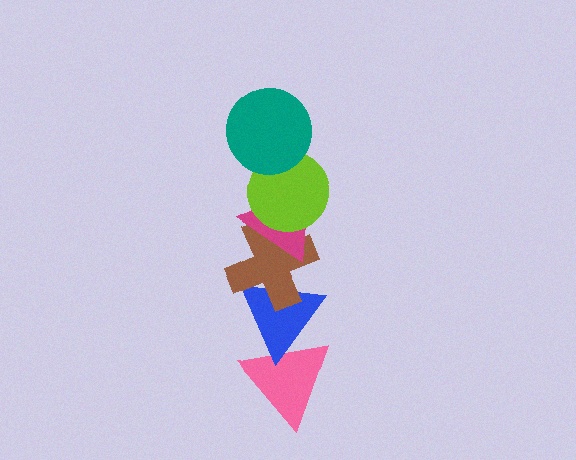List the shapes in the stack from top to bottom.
From top to bottom: the teal circle, the lime circle, the magenta triangle, the brown cross, the blue triangle, the pink triangle.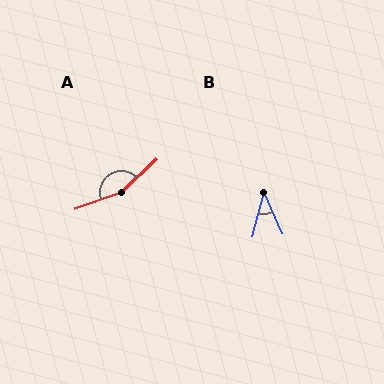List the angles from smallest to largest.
B (39°), A (156°).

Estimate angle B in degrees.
Approximately 39 degrees.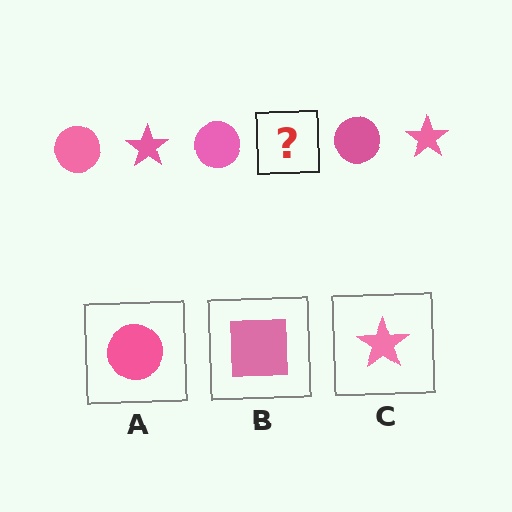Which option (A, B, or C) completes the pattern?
C.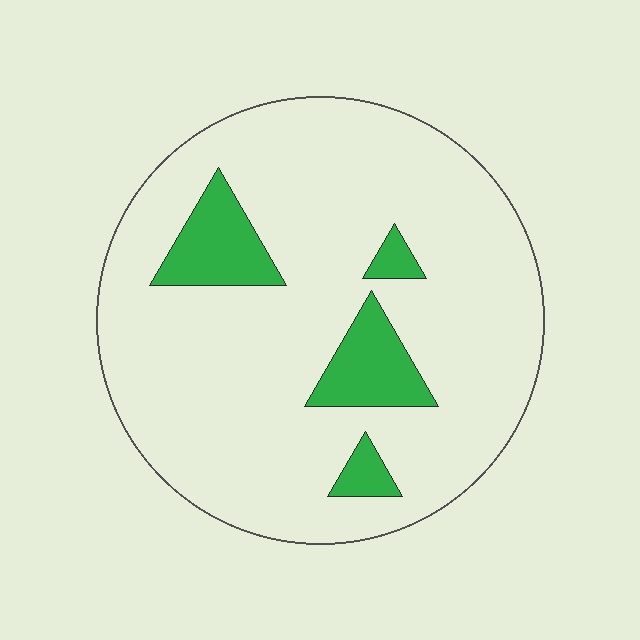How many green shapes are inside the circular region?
4.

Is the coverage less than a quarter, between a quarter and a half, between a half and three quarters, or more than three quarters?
Less than a quarter.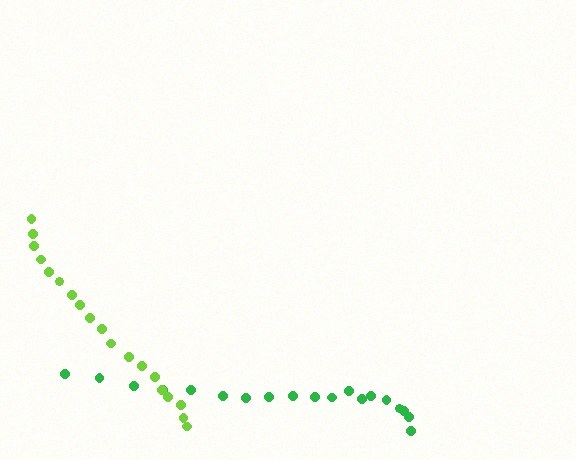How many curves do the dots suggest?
There are 2 distinct paths.